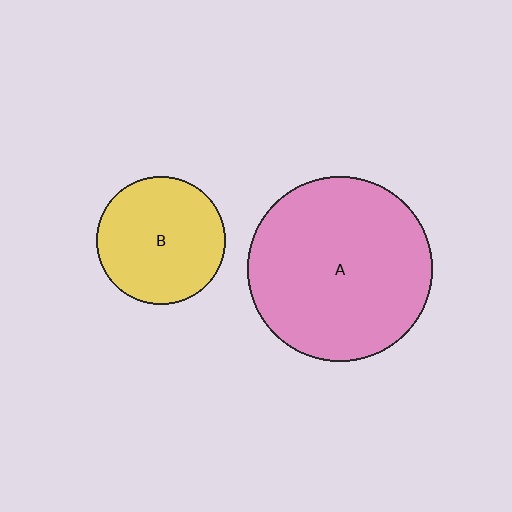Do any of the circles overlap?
No, none of the circles overlap.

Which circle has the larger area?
Circle A (pink).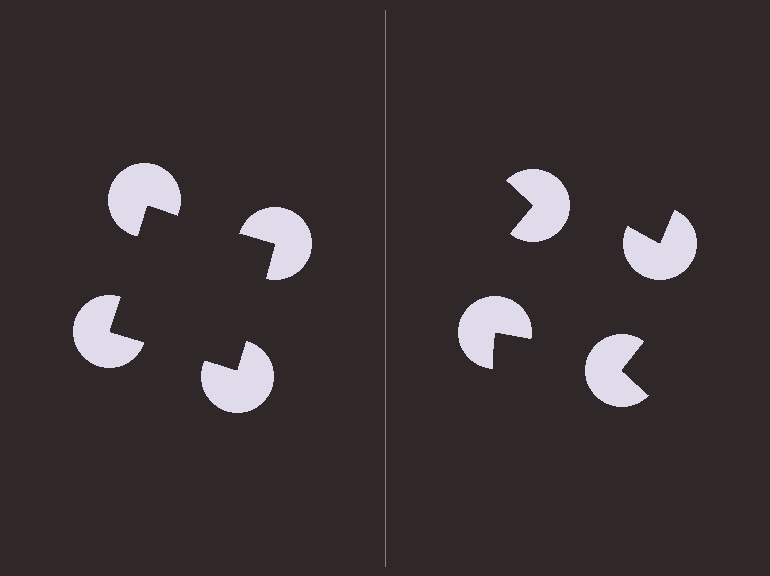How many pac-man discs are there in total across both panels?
8 — 4 on each side.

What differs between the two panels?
The pac-man discs are positioned identically on both sides; only the wedge orientations differ. On the left they align to a square; on the right they are misaligned.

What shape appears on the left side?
An illusory square.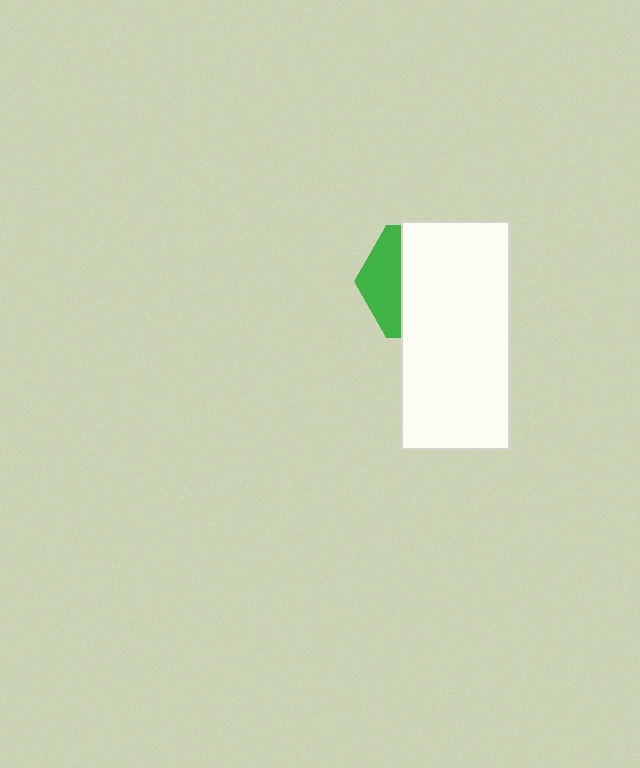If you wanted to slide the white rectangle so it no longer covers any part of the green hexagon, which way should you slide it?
Slide it right — that is the most direct way to separate the two shapes.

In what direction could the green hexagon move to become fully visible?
The green hexagon could move left. That would shift it out from behind the white rectangle entirely.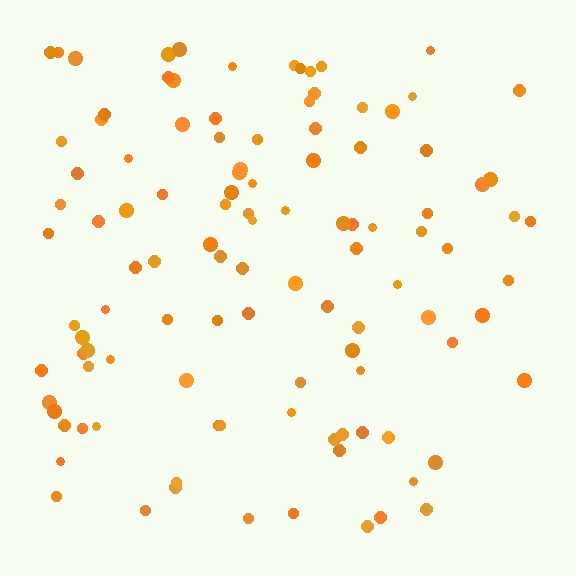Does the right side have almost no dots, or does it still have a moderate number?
Still a moderate number, just noticeably fewer than the left.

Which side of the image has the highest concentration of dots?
The left.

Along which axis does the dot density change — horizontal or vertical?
Horizontal.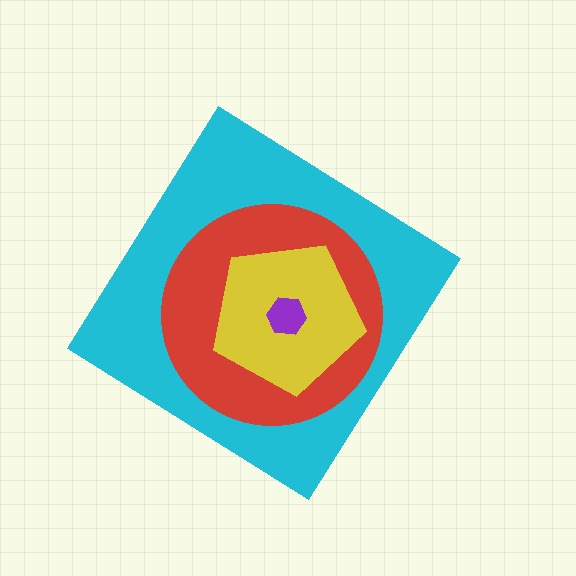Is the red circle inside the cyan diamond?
Yes.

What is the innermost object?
The purple hexagon.